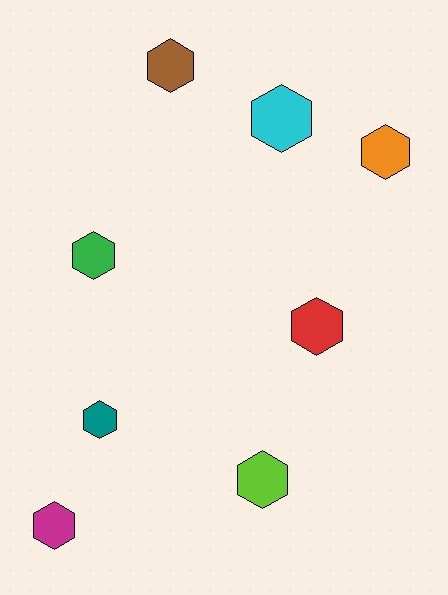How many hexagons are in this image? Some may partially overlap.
There are 8 hexagons.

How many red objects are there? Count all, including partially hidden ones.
There is 1 red object.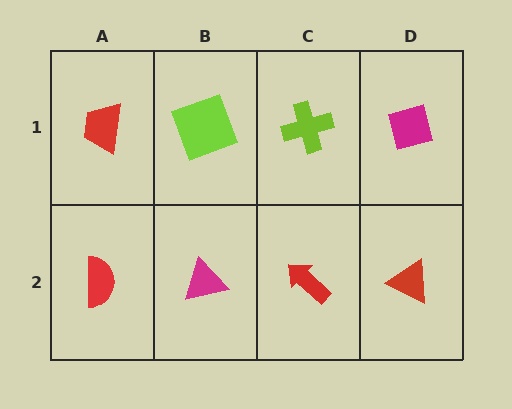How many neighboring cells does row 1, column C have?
3.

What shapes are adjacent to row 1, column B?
A magenta triangle (row 2, column B), a red trapezoid (row 1, column A), a lime cross (row 1, column C).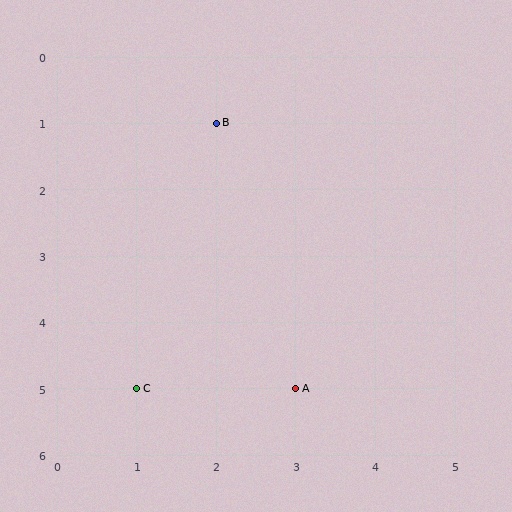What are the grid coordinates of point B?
Point B is at grid coordinates (2, 1).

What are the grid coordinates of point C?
Point C is at grid coordinates (1, 5).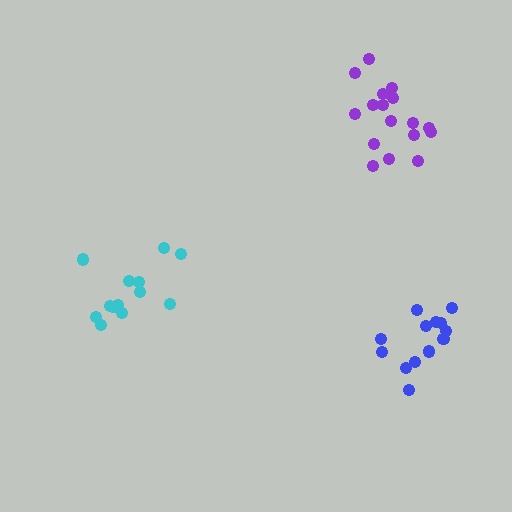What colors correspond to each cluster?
The clusters are colored: blue, cyan, purple.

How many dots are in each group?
Group 1: 13 dots, Group 2: 14 dots, Group 3: 17 dots (44 total).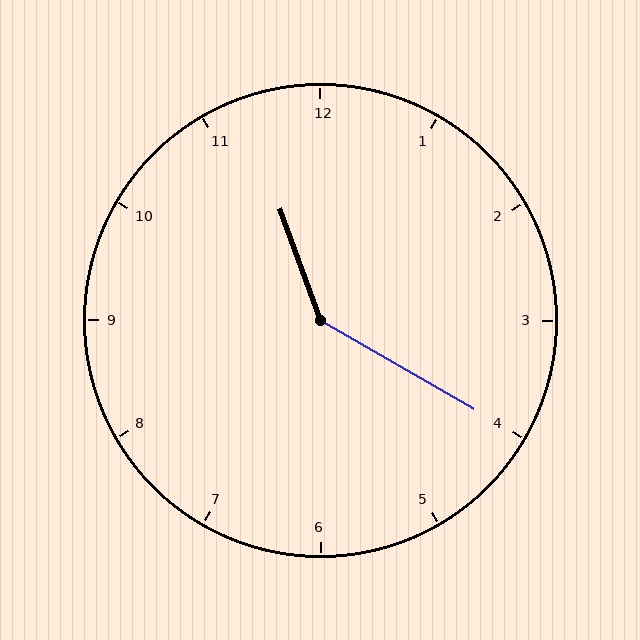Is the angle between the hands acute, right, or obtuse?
It is obtuse.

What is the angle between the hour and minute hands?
Approximately 140 degrees.